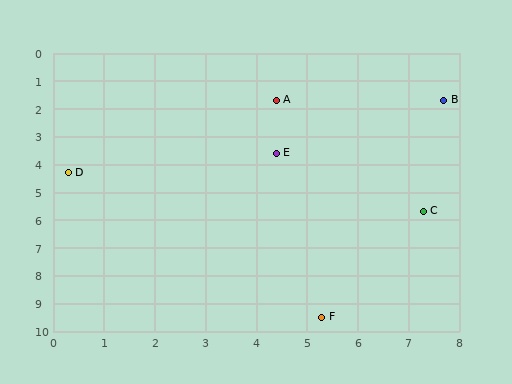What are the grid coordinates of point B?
Point B is at approximately (7.7, 1.7).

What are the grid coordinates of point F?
Point F is at approximately (5.3, 9.5).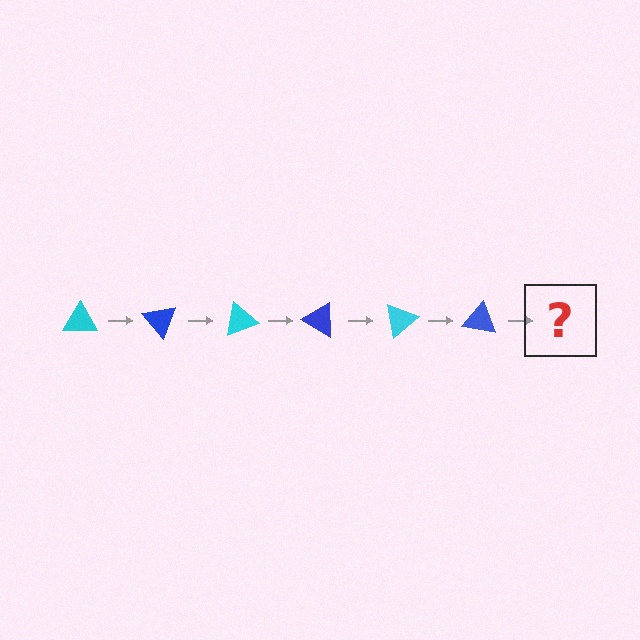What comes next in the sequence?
The next element should be a cyan triangle, rotated 300 degrees from the start.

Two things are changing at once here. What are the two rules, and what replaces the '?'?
The two rules are that it rotates 50 degrees each step and the color cycles through cyan and blue. The '?' should be a cyan triangle, rotated 300 degrees from the start.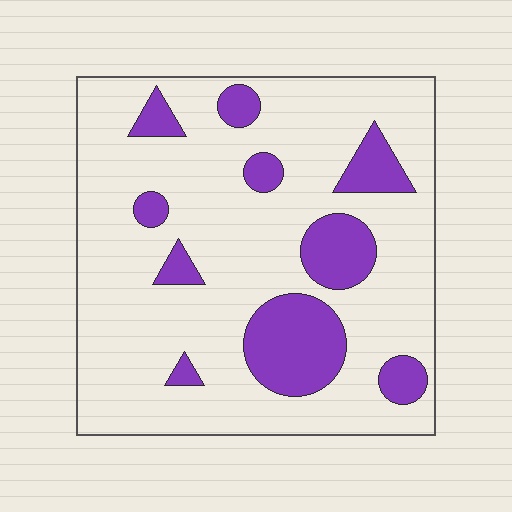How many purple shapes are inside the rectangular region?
10.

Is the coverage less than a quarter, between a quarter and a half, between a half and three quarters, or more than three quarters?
Less than a quarter.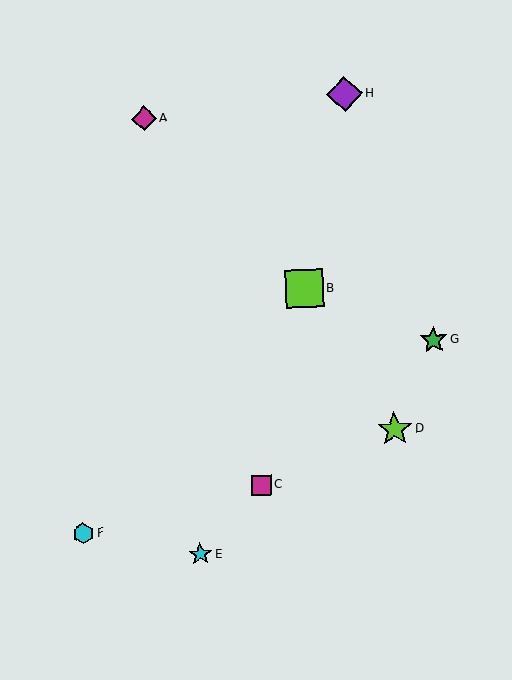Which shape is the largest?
The lime square (labeled B) is the largest.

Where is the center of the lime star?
The center of the lime star is at (395, 429).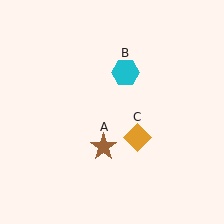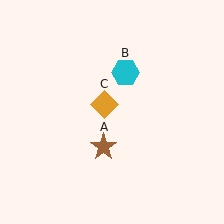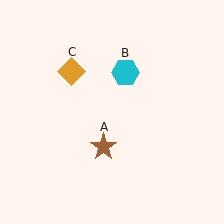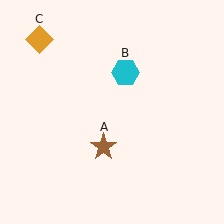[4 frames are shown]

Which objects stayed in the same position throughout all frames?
Brown star (object A) and cyan hexagon (object B) remained stationary.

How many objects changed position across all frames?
1 object changed position: orange diamond (object C).